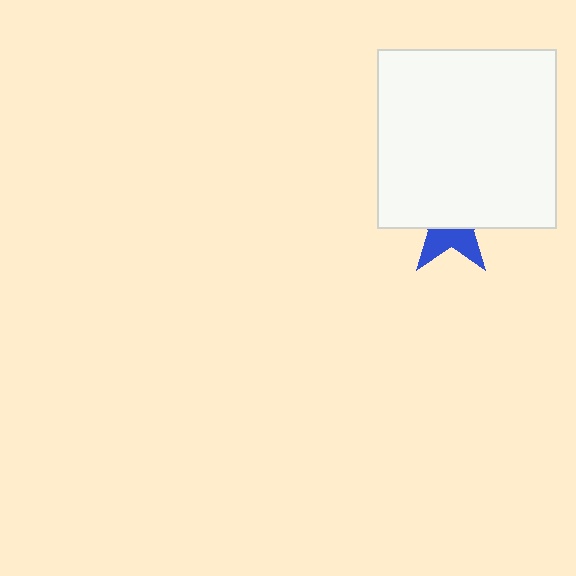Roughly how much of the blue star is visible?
A small part of it is visible (roughly 36%).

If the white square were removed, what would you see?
You would see the complete blue star.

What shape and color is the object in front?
The object in front is a white square.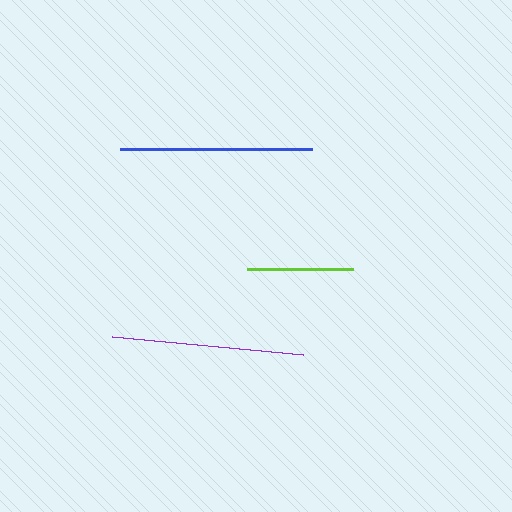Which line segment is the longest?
The blue line is the longest at approximately 193 pixels.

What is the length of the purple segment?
The purple segment is approximately 192 pixels long.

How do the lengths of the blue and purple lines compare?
The blue and purple lines are approximately the same length.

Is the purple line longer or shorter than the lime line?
The purple line is longer than the lime line.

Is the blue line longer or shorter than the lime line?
The blue line is longer than the lime line.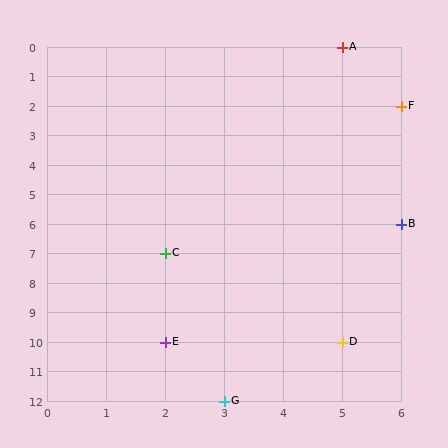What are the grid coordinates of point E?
Point E is at grid coordinates (2, 10).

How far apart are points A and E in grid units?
Points A and E are 3 columns and 10 rows apart (about 10.4 grid units diagonally).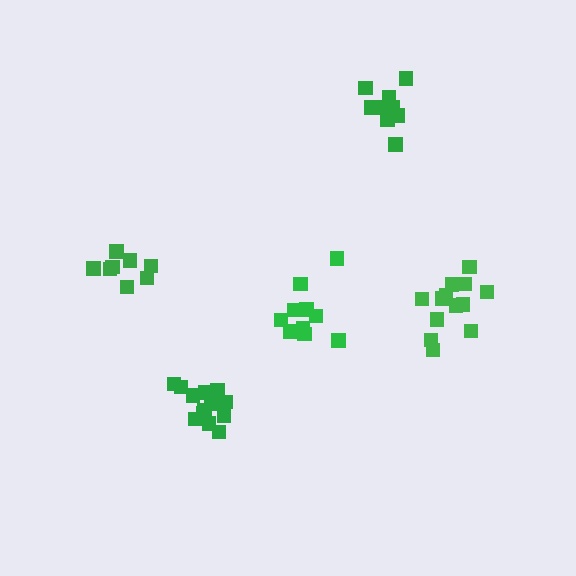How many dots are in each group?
Group 1: 9 dots, Group 2: 13 dots, Group 3: 13 dots, Group 4: 8 dots, Group 5: 11 dots (54 total).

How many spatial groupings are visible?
There are 5 spatial groupings.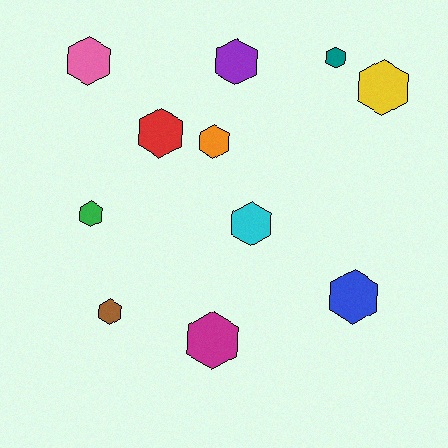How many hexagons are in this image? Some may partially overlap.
There are 11 hexagons.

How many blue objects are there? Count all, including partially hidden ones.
There is 1 blue object.